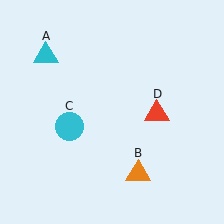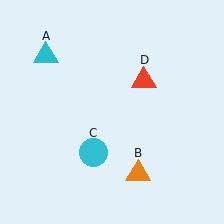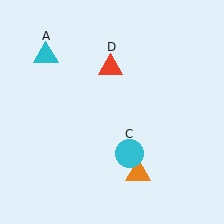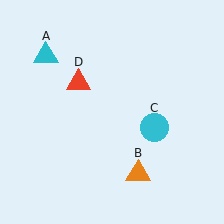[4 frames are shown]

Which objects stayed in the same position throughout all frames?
Cyan triangle (object A) and orange triangle (object B) remained stationary.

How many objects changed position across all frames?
2 objects changed position: cyan circle (object C), red triangle (object D).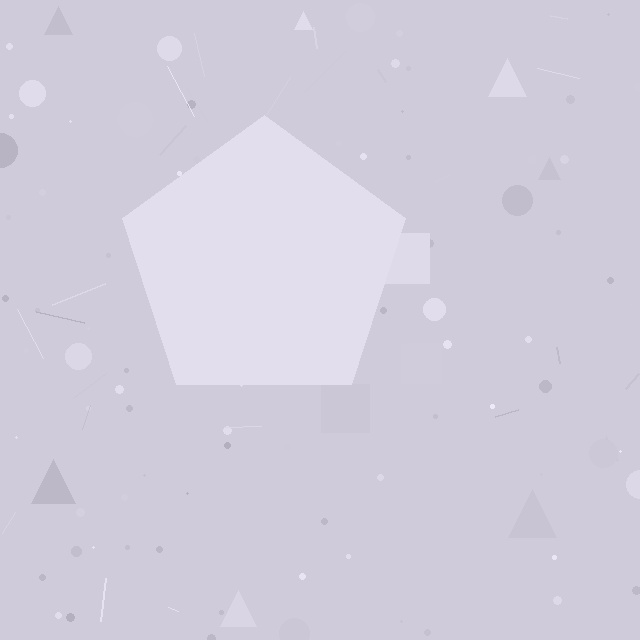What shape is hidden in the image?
A pentagon is hidden in the image.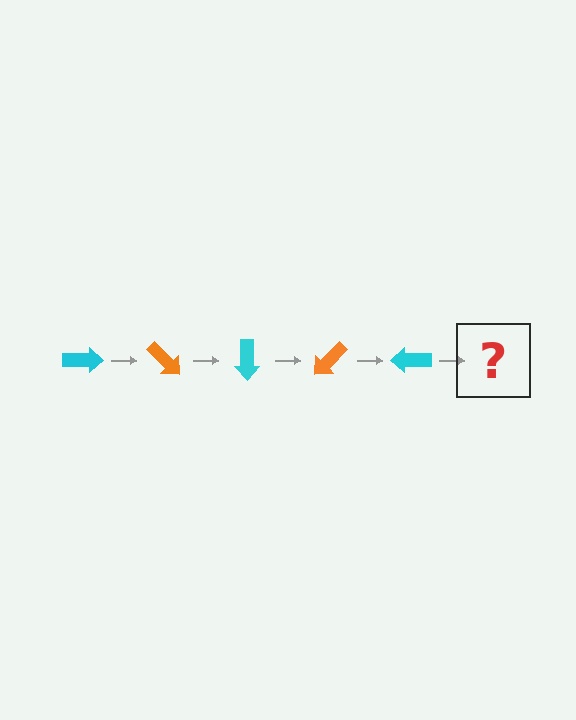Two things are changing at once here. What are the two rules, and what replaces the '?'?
The two rules are that it rotates 45 degrees each step and the color cycles through cyan and orange. The '?' should be an orange arrow, rotated 225 degrees from the start.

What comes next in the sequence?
The next element should be an orange arrow, rotated 225 degrees from the start.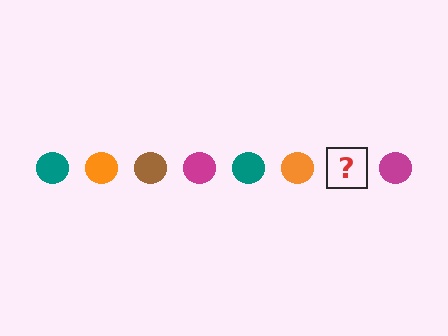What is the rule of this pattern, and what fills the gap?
The rule is that the pattern cycles through teal, orange, brown, magenta circles. The gap should be filled with a brown circle.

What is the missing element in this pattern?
The missing element is a brown circle.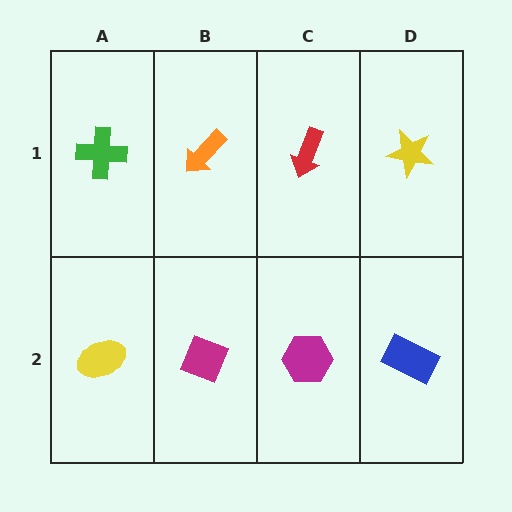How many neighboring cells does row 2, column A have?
2.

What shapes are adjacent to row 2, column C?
A red arrow (row 1, column C), a magenta diamond (row 2, column B), a blue rectangle (row 2, column D).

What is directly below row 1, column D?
A blue rectangle.